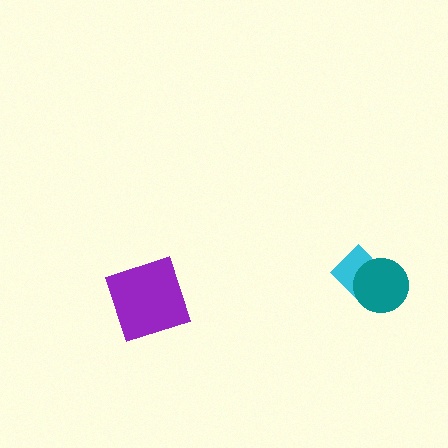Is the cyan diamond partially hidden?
Yes, it is partially covered by another shape.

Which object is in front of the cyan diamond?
The teal circle is in front of the cyan diamond.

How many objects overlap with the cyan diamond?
1 object overlaps with the cyan diamond.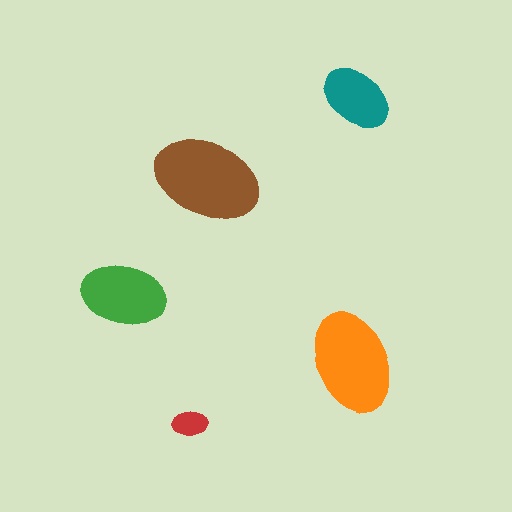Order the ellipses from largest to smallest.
the brown one, the orange one, the green one, the teal one, the red one.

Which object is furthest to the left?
The green ellipse is leftmost.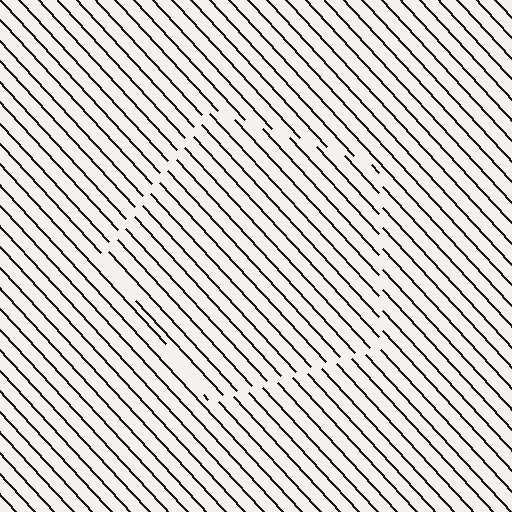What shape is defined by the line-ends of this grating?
An illusory pentagon. The interior of the shape contains the same grating, shifted by half a period — the contour is defined by the phase discontinuity where line-ends from the inner and outer gratings abut.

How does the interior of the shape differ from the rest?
The interior of the shape contains the same grating, shifted by half a period — the contour is defined by the phase discontinuity where line-ends from the inner and outer gratings abut.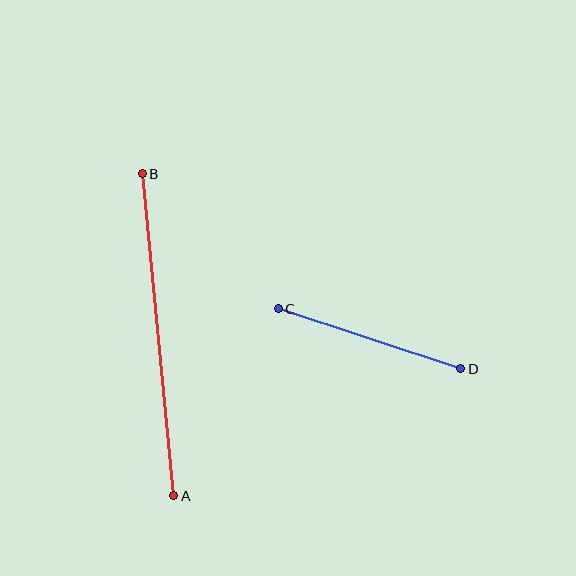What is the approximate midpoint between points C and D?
The midpoint is at approximately (370, 339) pixels.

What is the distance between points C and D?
The distance is approximately 192 pixels.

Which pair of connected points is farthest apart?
Points A and B are farthest apart.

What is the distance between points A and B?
The distance is approximately 324 pixels.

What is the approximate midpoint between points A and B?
The midpoint is at approximately (158, 335) pixels.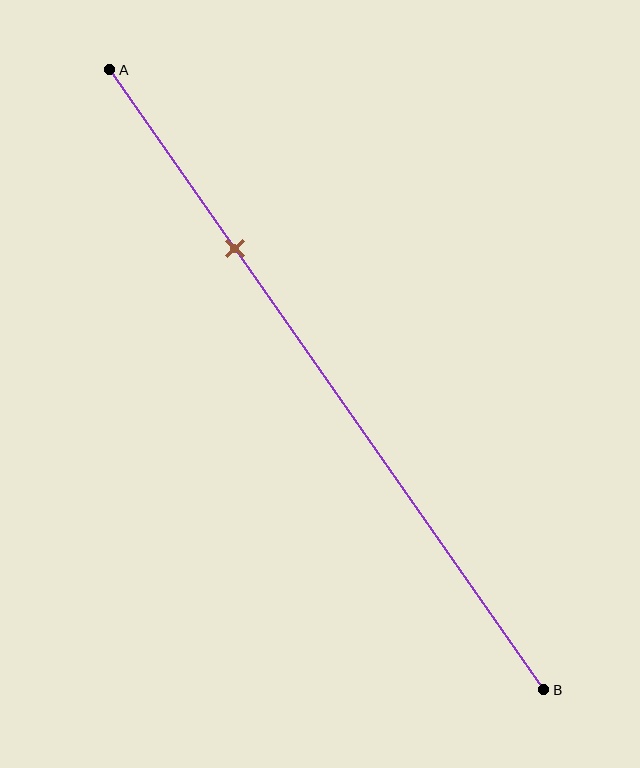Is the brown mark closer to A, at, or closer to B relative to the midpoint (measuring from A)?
The brown mark is closer to point A than the midpoint of segment AB.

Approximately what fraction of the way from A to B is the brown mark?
The brown mark is approximately 30% of the way from A to B.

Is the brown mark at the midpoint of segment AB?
No, the mark is at about 30% from A, not at the 50% midpoint.